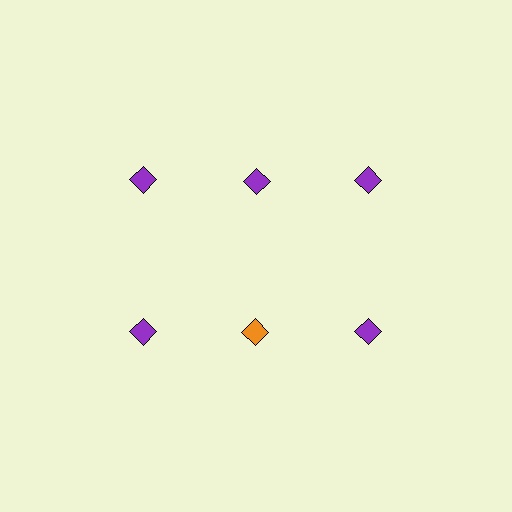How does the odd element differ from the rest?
It has a different color: orange instead of purple.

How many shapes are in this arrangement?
There are 6 shapes arranged in a grid pattern.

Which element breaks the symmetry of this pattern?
The orange diamond in the second row, second from left column breaks the symmetry. All other shapes are purple diamonds.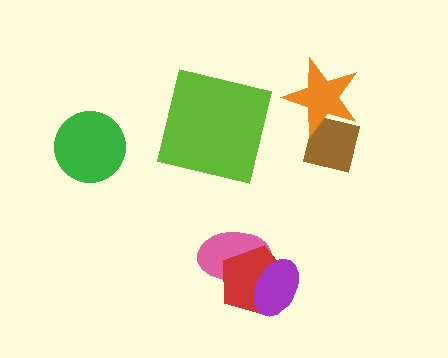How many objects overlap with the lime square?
0 objects overlap with the lime square.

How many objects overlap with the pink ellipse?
2 objects overlap with the pink ellipse.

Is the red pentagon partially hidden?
Yes, it is partially covered by another shape.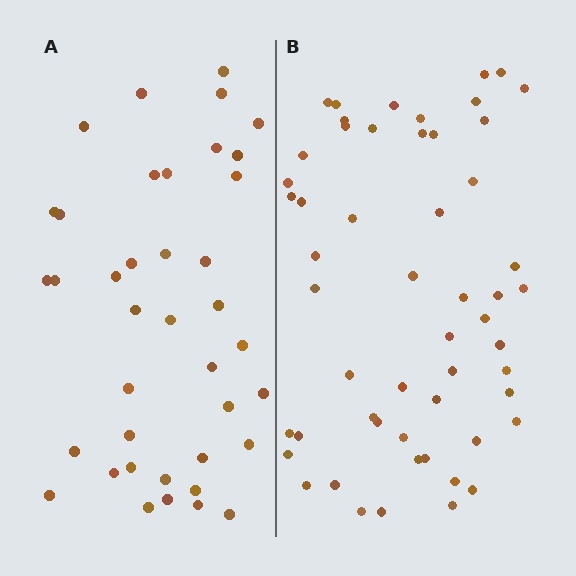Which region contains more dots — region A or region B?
Region B (the right region) has more dots.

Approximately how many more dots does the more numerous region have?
Region B has approximately 15 more dots than region A.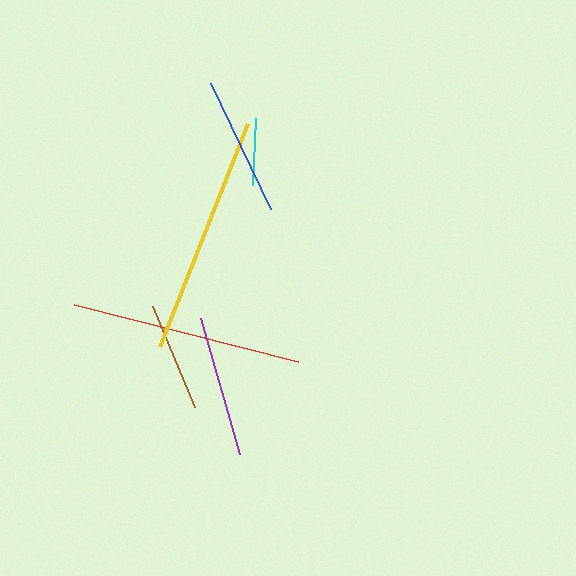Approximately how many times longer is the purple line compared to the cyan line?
The purple line is approximately 2.1 times the length of the cyan line.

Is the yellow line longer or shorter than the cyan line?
The yellow line is longer than the cyan line.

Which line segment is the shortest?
The cyan line is the shortest at approximately 67 pixels.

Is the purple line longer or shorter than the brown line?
The purple line is longer than the brown line.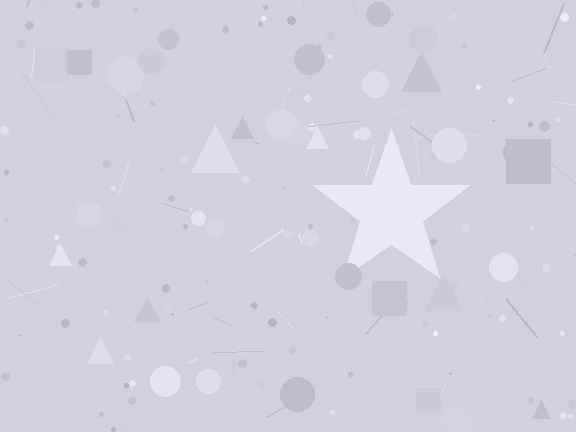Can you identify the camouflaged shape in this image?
The camouflaged shape is a star.